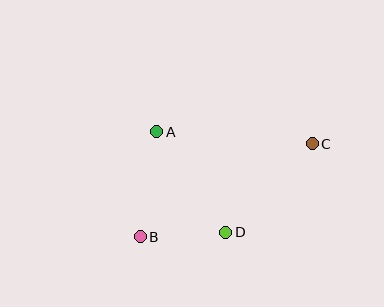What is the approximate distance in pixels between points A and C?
The distance between A and C is approximately 156 pixels.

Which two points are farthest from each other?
Points B and C are farthest from each other.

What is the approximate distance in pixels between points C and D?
The distance between C and D is approximately 124 pixels.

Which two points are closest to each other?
Points B and D are closest to each other.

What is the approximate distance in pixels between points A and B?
The distance between A and B is approximately 106 pixels.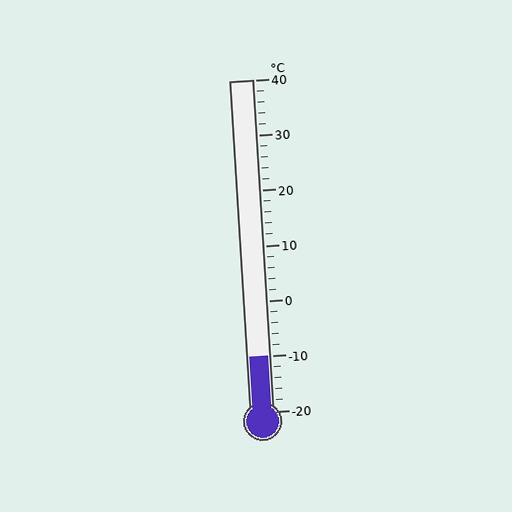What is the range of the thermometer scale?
The thermometer scale ranges from -20°C to 40°C.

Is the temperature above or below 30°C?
The temperature is below 30°C.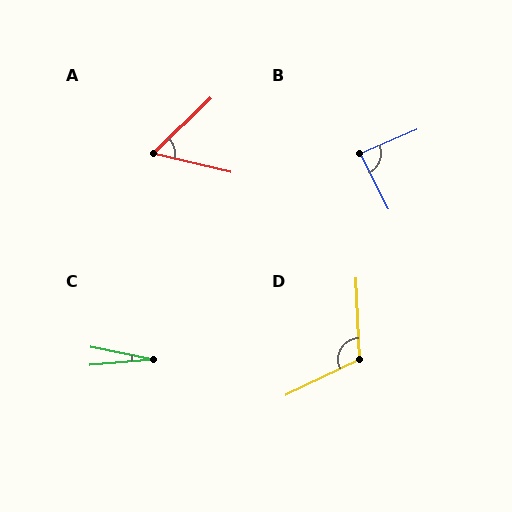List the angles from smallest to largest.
C (17°), A (57°), B (86°), D (114°).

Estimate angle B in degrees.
Approximately 86 degrees.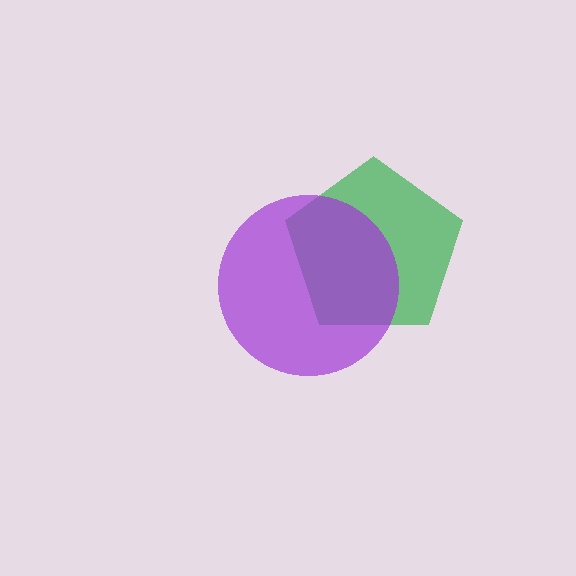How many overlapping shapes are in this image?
There are 2 overlapping shapes in the image.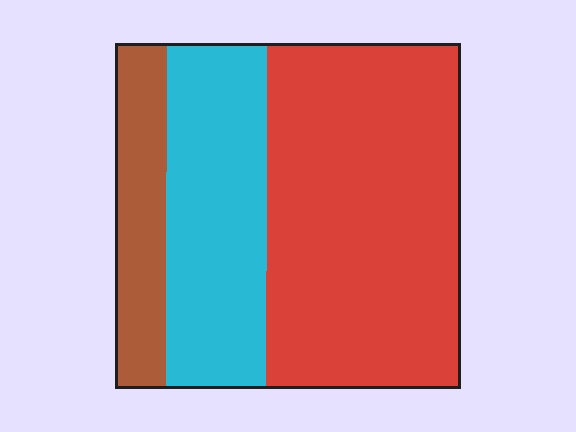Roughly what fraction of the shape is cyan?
Cyan covers about 30% of the shape.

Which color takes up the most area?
Red, at roughly 55%.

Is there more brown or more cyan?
Cyan.